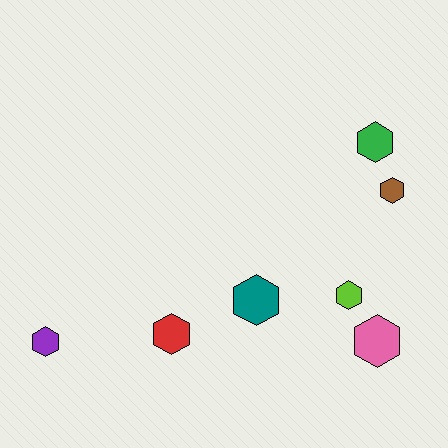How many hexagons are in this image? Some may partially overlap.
There are 7 hexagons.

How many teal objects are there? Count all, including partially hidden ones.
There is 1 teal object.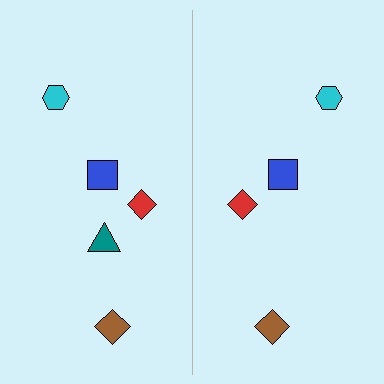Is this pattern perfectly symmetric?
No, the pattern is not perfectly symmetric. A teal triangle is missing from the right side.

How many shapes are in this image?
There are 9 shapes in this image.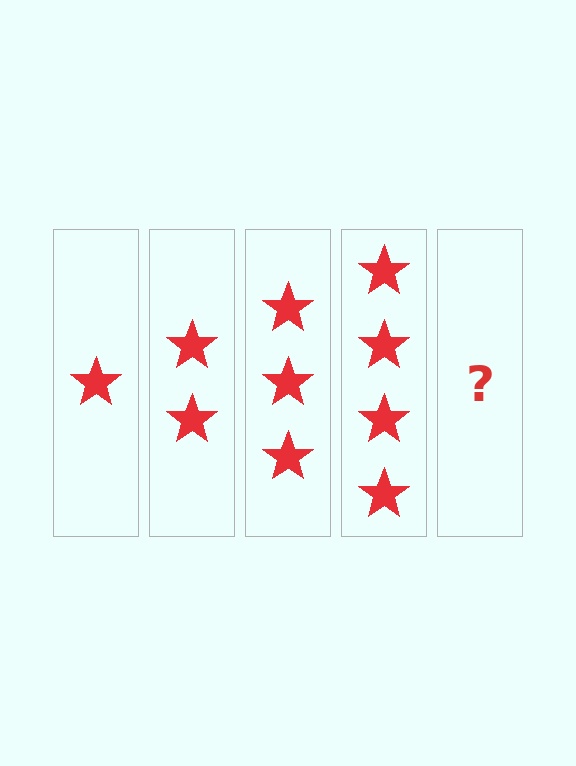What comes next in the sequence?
The next element should be 5 stars.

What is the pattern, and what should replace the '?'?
The pattern is that each step adds one more star. The '?' should be 5 stars.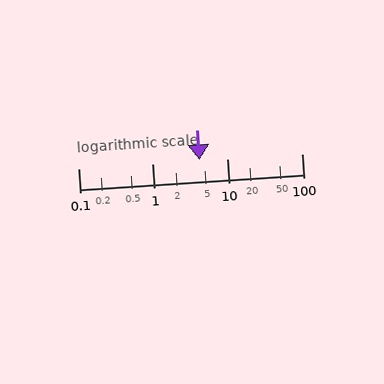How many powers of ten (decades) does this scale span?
The scale spans 3 decades, from 0.1 to 100.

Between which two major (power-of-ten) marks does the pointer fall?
The pointer is between 1 and 10.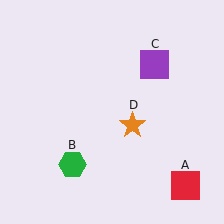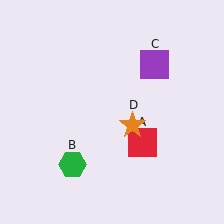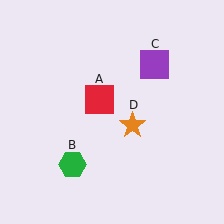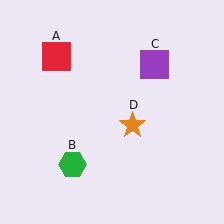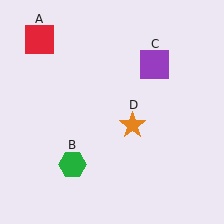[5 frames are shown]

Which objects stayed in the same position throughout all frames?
Green hexagon (object B) and purple square (object C) and orange star (object D) remained stationary.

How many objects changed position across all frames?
1 object changed position: red square (object A).